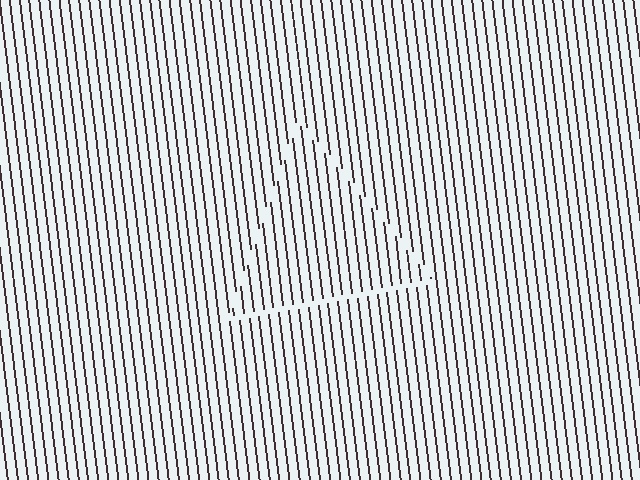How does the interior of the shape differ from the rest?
The interior of the shape contains the same grating, shifted by half a period — the contour is defined by the phase discontinuity where line-ends from the inner and outer gratings abut.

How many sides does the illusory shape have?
3 sides — the line-ends trace a triangle.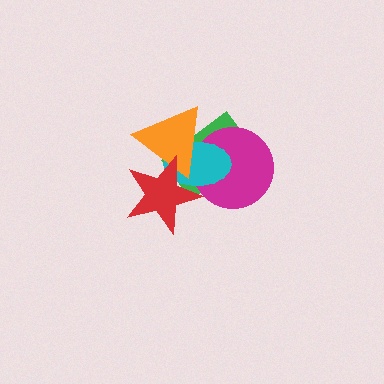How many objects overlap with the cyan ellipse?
4 objects overlap with the cyan ellipse.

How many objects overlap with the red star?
3 objects overlap with the red star.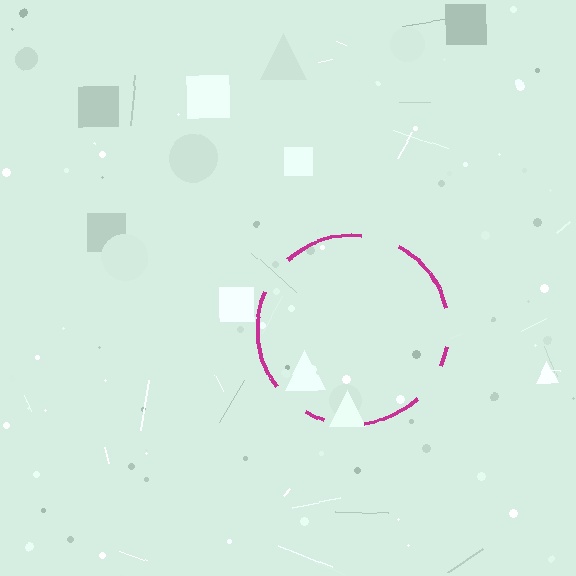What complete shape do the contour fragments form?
The contour fragments form a circle.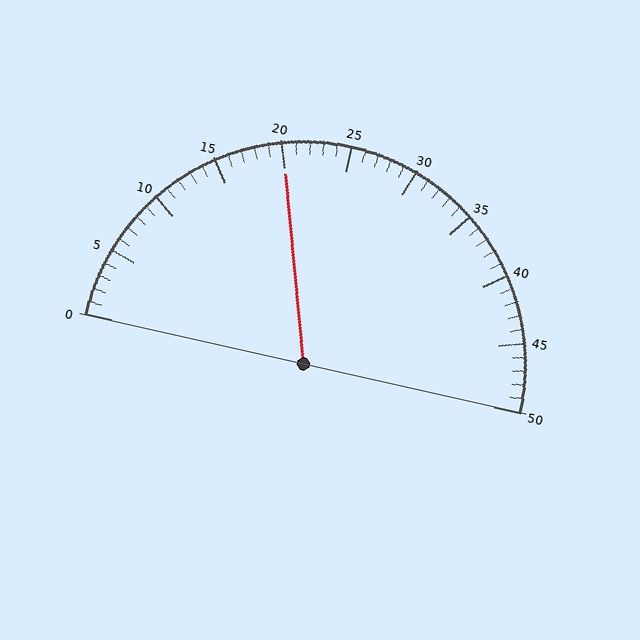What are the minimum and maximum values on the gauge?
The gauge ranges from 0 to 50.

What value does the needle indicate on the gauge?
The needle indicates approximately 20.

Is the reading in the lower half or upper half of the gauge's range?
The reading is in the lower half of the range (0 to 50).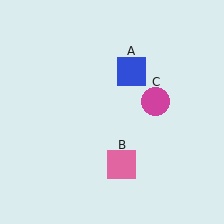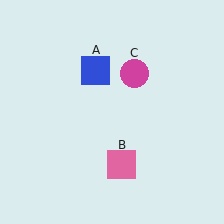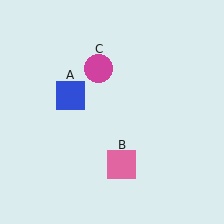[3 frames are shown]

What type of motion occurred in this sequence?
The blue square (object A), magenta circle (object C) rotated counterclockwise around the center of the scene.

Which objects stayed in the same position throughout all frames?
Pink square (object B) remained stationary.